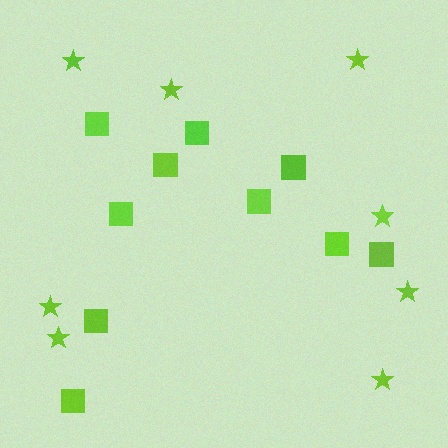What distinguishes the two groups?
There are 2 groups: one group of squares (10) and one group of stars (8).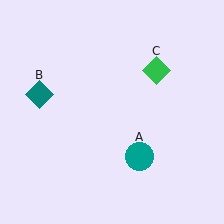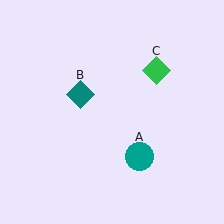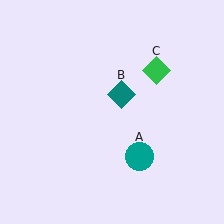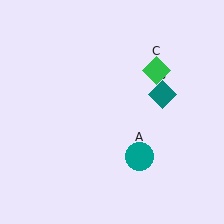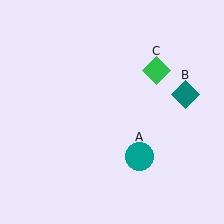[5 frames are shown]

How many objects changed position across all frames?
1 object changed position: teal diamond (object B).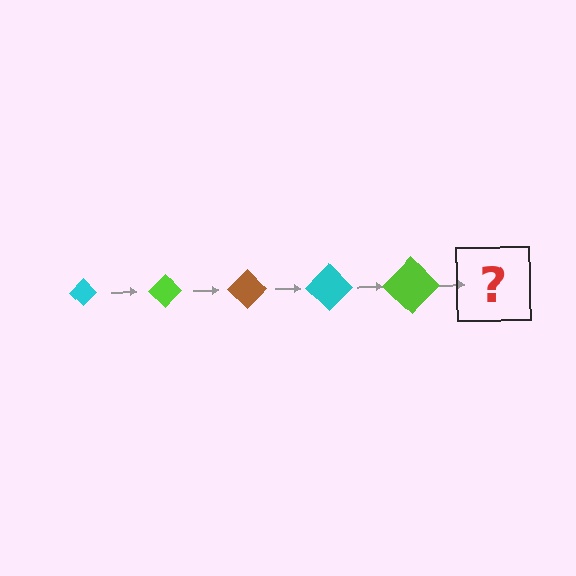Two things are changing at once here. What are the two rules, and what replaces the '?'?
The two rules are that the diamond grows larger each step and the color cycles through cyan, lime, and brown. The '?' should be a brown diamond, larger than the previous one.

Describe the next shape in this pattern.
It should be a brown diamond, larger than the previous one.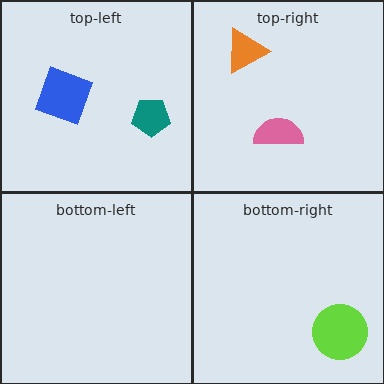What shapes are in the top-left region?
The teal pentagon, the blue square.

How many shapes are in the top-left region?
2.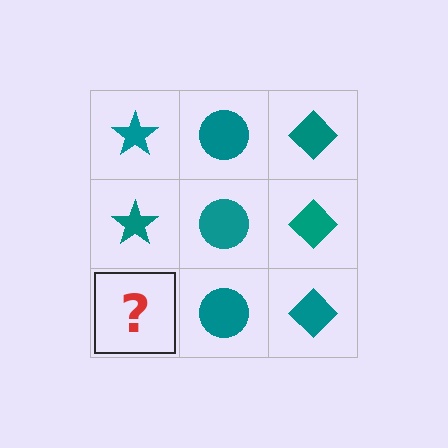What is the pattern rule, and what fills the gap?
The rule is that each column has a consistent shape. The gap should be filled with a teal star.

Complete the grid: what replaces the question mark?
The question mark should be replaced with a teal star.